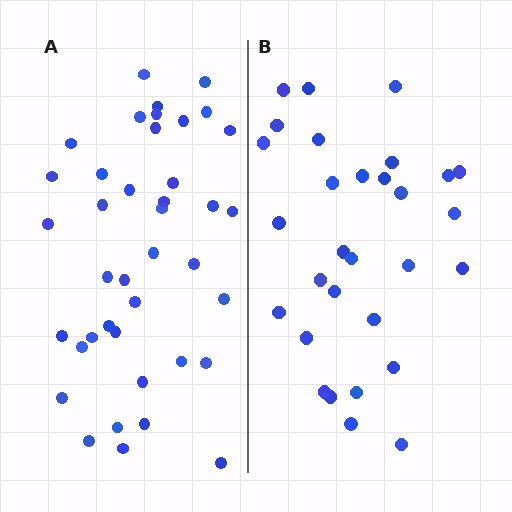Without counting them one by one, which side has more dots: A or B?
Region A (the left region) has more dots.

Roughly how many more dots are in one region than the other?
Region A has roughly 10 or so more dots than region B.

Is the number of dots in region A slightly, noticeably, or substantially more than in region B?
Region A has noticeably more, but not dramatically so. The ratio is roughly 1.3 to 1.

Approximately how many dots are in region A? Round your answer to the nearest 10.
About 40 dots.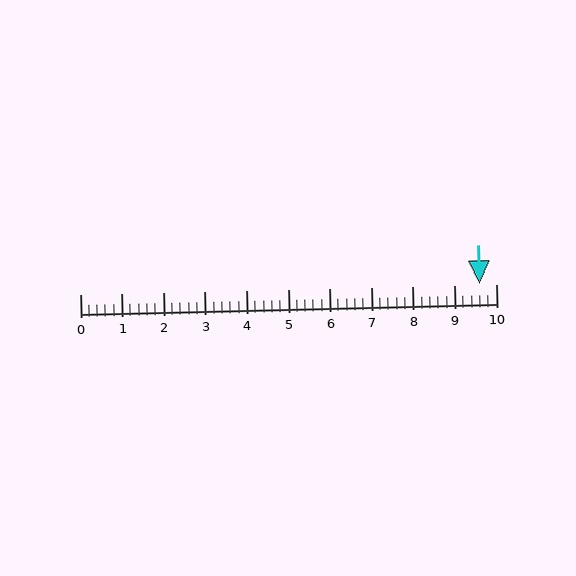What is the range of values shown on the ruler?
The ruler shows values from 0 to 10.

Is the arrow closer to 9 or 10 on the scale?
The arrow is closer to 10.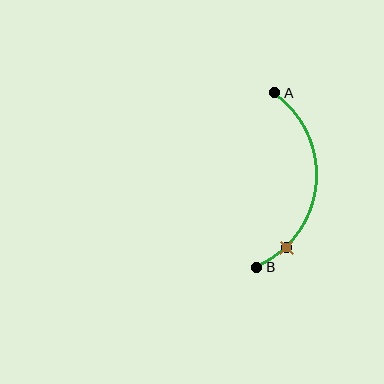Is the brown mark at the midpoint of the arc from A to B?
No. The brown mark lies on the arc but is closer to endpoint B. The arc midpoint would be at the point on the curve equidistant along the arc from both A and B.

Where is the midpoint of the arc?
The arc midpoint is the point on the curve farthest from the straight line joining A and B. It sits to the right of that line.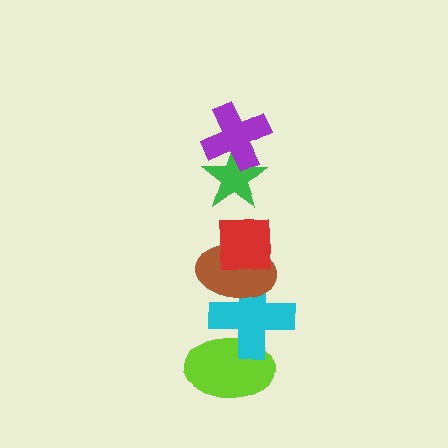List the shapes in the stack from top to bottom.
From top to bottom: the purple cross, the green star, the red square, the brown ellipse, the cyan cross, the lime ellipse.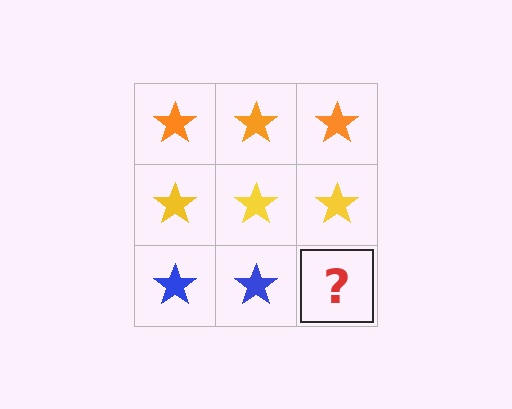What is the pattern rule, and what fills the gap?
The rule is that each row has a consistent color. The gap should be filled with a blue star.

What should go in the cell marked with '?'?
The missing cell should contain a blue star.